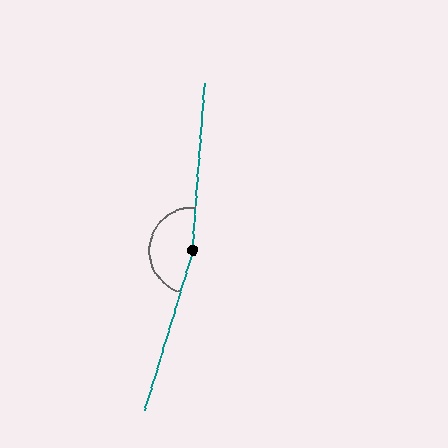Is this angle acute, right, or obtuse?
It is obtuse.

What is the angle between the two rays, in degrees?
Approximately 167 degrees.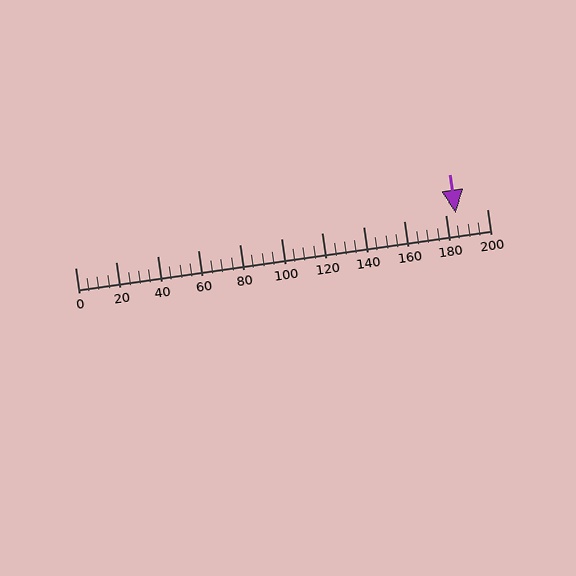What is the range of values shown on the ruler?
The ruler shows values from 0 to 200.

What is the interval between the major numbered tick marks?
The major tick marks are spaced 20 units apart.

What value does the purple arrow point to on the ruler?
The purple arrow points to approximately 185.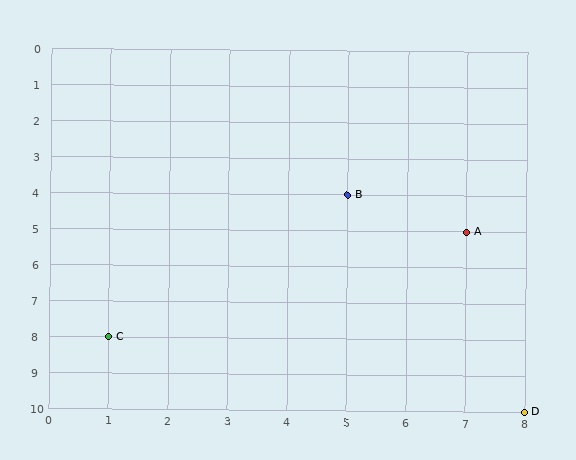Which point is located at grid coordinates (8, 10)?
Point D is at (8, 10).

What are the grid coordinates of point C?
Point C is at grid coordinates (1, 8).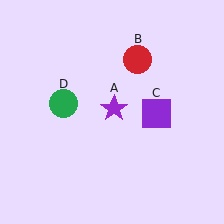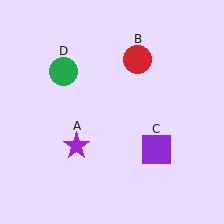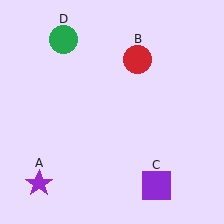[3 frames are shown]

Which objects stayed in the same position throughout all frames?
Red circle (object B) remained stationary.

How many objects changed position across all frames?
3 objects changed position: purple star (object A), purple square (object C), green circle (object D).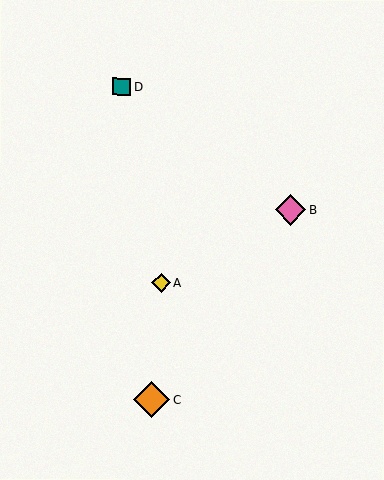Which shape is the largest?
The orange diamond (labeled C) is the largest.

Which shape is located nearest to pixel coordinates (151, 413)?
The orange diamond (labeled C) at (151, 400) is nearest to that location.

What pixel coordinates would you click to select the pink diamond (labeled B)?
Click at (291, 209) to select the pink diamond B.